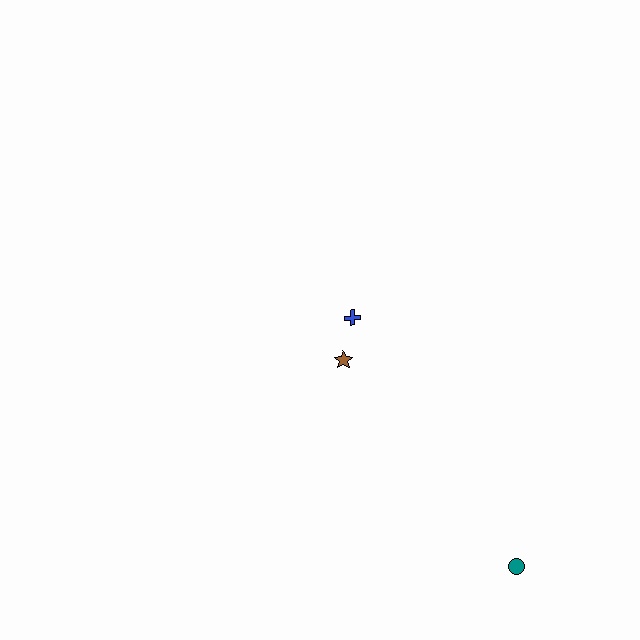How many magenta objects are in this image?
There are no magenta objects.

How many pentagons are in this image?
There are no pentagons.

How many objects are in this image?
There are 3 objects.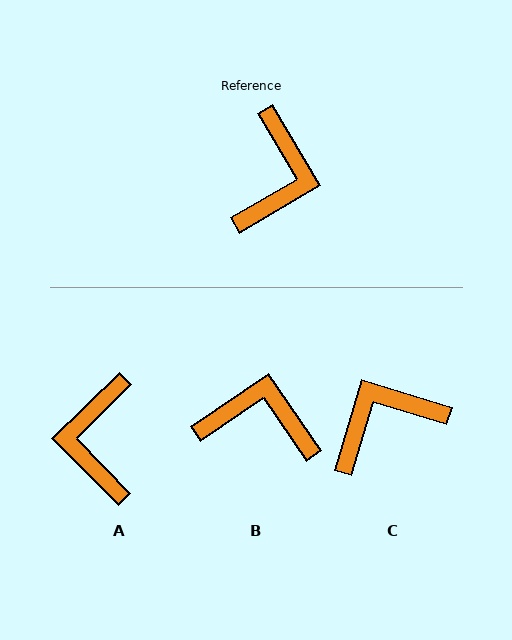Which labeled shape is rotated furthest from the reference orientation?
A, about 166 degrees away.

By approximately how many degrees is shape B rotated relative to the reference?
Approximately 94 degrees counter-clockwise.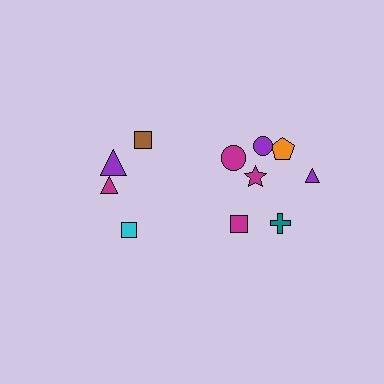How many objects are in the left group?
There are 4 objects.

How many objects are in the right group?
There are 7 objects.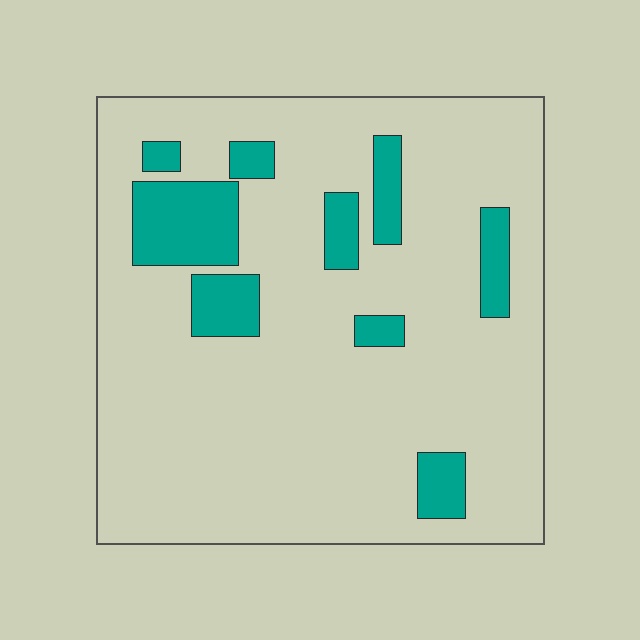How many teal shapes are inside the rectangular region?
9.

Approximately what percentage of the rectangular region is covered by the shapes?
Approximately 15%.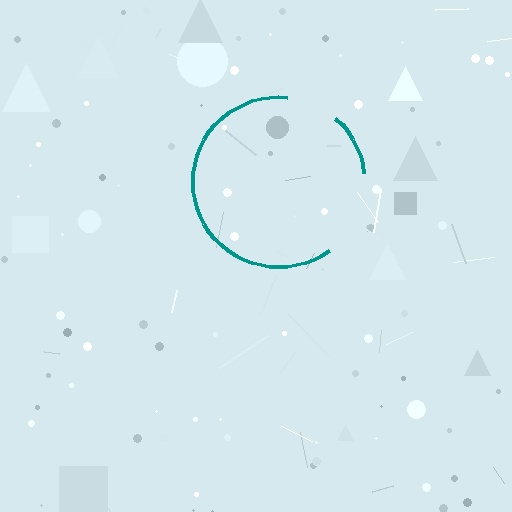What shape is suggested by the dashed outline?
The dashed outline suggests a circle.